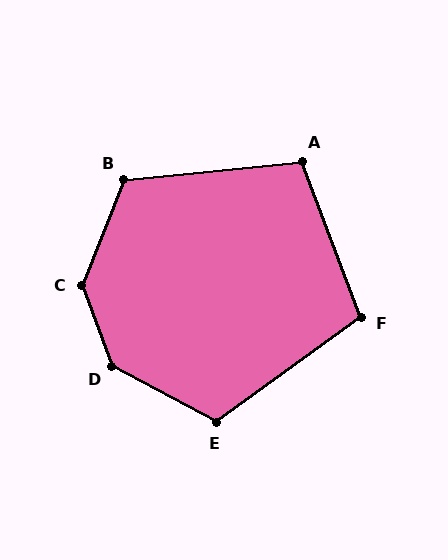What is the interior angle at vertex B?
Approximately 117 degrees (obtuse).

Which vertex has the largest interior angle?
C, at approximately 139 degrees.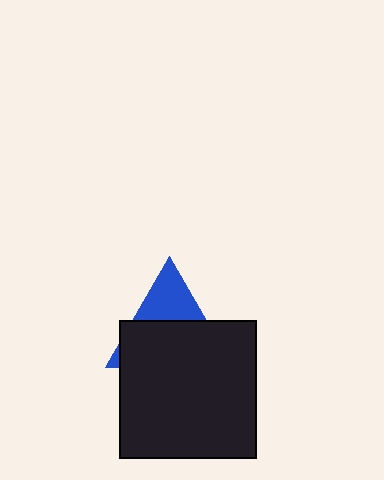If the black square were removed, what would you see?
You would see the complete blue triangle.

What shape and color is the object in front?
The object in front is a black square.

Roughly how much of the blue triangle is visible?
A small part of it is visible (roughly 35%).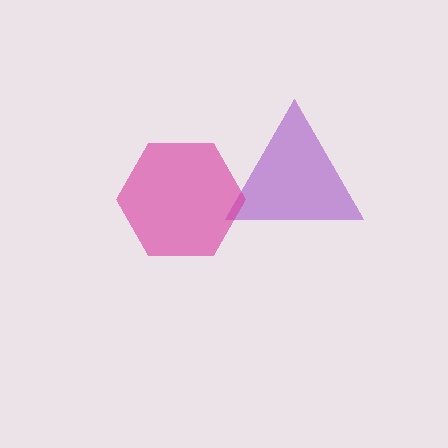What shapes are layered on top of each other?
The layered shapes are: a purple triangle, a magenta hexagon.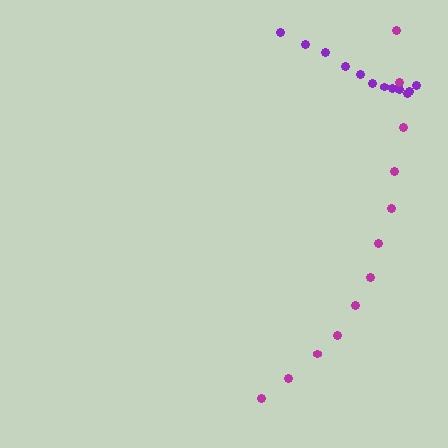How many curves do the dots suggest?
There are 2 distinct paths.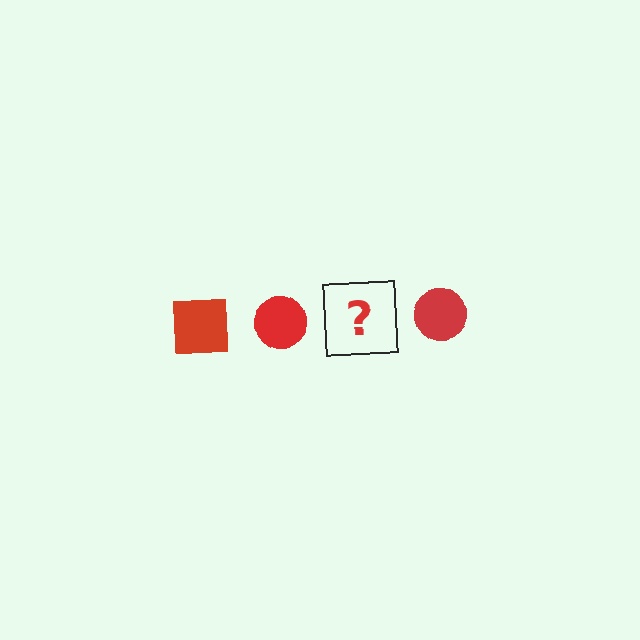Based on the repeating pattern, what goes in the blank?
The blank should be a red square.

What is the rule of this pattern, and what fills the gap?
The rule is that the pattern cycles through square, circle shapes in red. The gap should be filled with a red square.